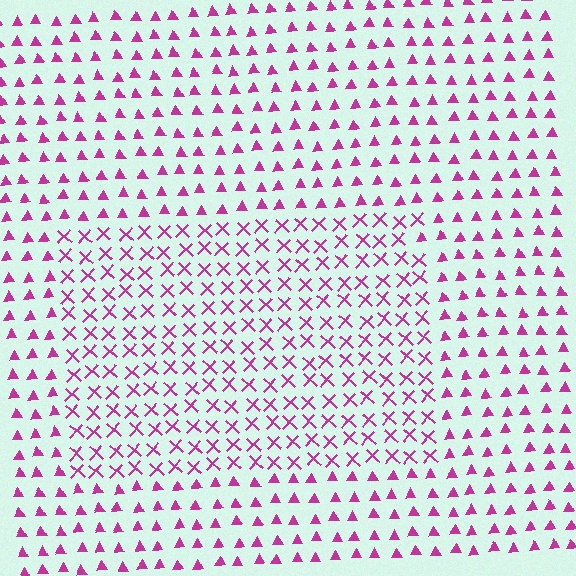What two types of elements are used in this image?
The image uses X marks inside the rectangle region and triangles outside it.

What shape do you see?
I see a rectangle.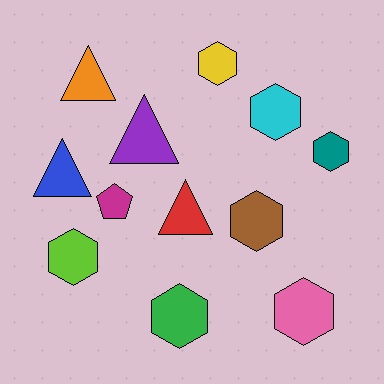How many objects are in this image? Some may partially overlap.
There are 12 objects.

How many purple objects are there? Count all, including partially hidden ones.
There is 1 purple object.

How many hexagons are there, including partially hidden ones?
There are 7 hexagons.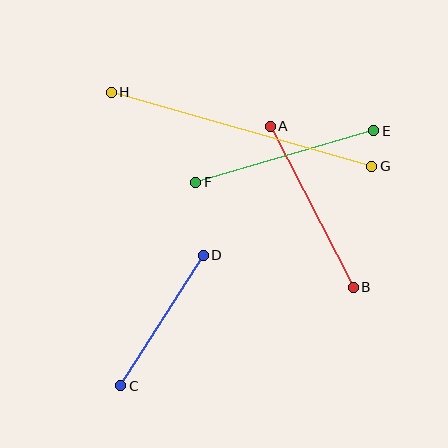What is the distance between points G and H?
The distance is approximately 271 pixels.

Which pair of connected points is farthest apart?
Points G and H are farthest apart.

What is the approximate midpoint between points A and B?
The midpoint is at approximately (312, 207) pixels.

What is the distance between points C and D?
The distance is approximately 154 pixels.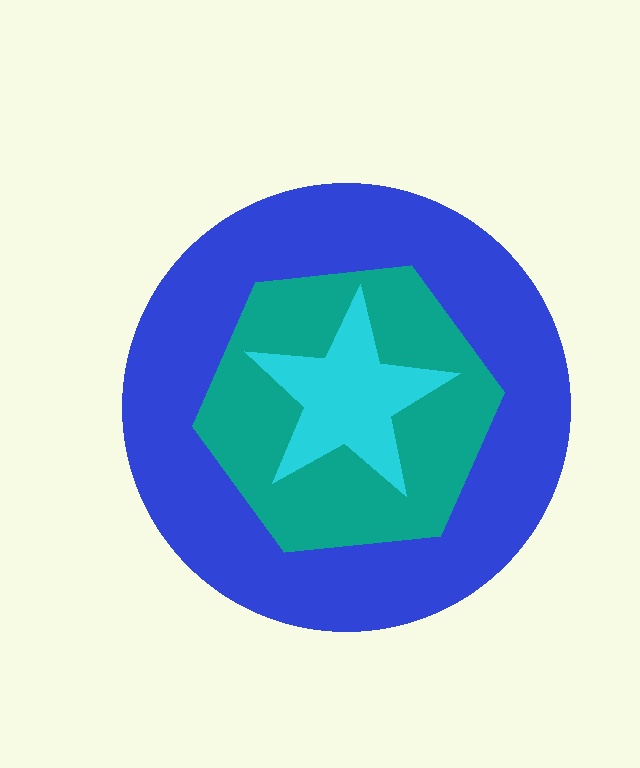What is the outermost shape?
The blue circle.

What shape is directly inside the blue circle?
The teal hexagon.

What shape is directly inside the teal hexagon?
The cyan star.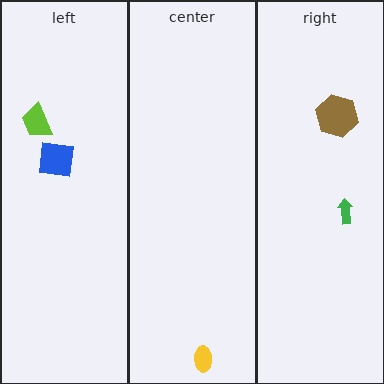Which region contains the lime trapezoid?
The left region.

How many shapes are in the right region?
2.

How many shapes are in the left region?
2.